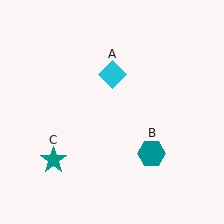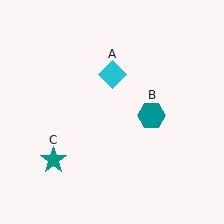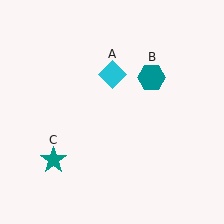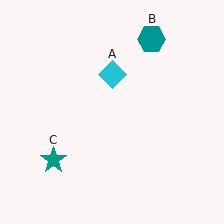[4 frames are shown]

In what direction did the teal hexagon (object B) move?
The teal hexagon (object B) moved up.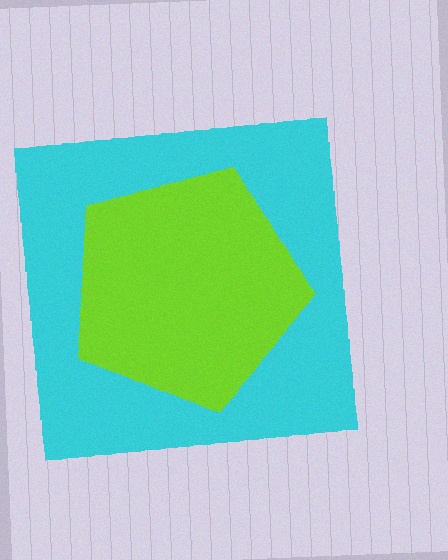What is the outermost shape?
The cyan square.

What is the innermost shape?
The lime pentagon.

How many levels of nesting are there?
2.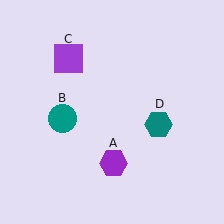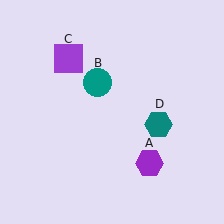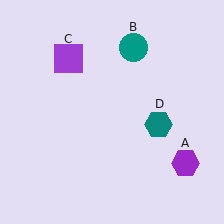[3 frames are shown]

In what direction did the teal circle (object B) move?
The teal circle (object B) moved up and to the right.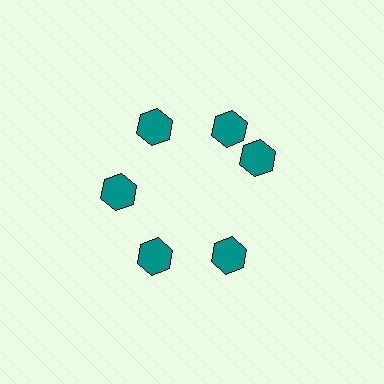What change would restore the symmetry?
The symmetry would be restored by rotating it back into even spacing with its neighbors so that all 6 hexagons sit at equal angles and equal distance from the center.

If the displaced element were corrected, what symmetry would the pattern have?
It would have 6-fold rotational symmetry — the pattern would map onto itself every 60 degrees.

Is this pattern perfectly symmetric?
No. The 6 teal hexagons are arranged in a ring, but one element near the 3 o'clock position is rotated out of alignment along the ring, breaking the 6-fold rotational symmetry.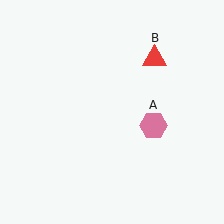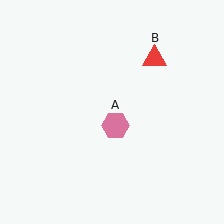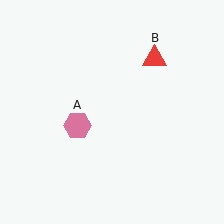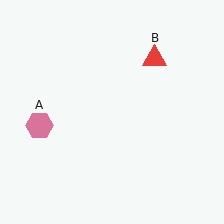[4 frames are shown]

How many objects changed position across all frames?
1 object changed position: pink hexagon (object A).